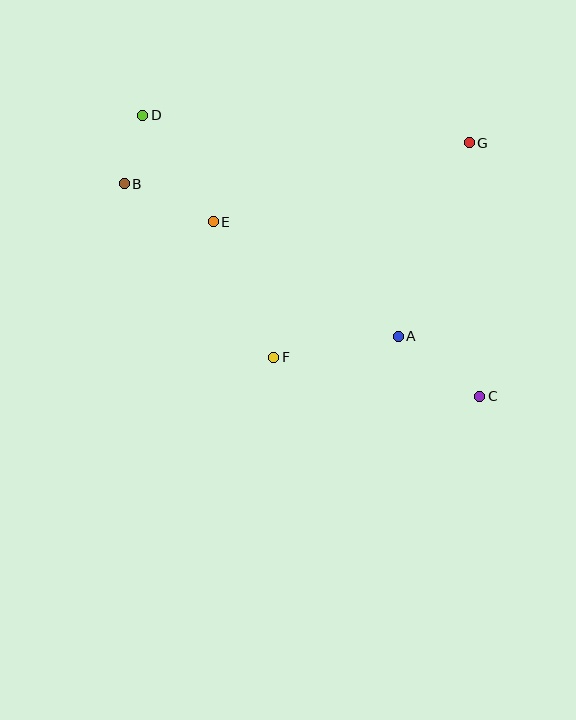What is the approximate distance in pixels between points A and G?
The distance between A and G is approximately 206 pixels.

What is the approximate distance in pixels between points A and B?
The distance between A and B is approximately 314 pixels.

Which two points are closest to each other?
Points B and D are closest to each other.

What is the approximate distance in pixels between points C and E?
The distance between C and E is approximately 318 pixels.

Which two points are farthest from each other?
Points C and D are farthest from each other.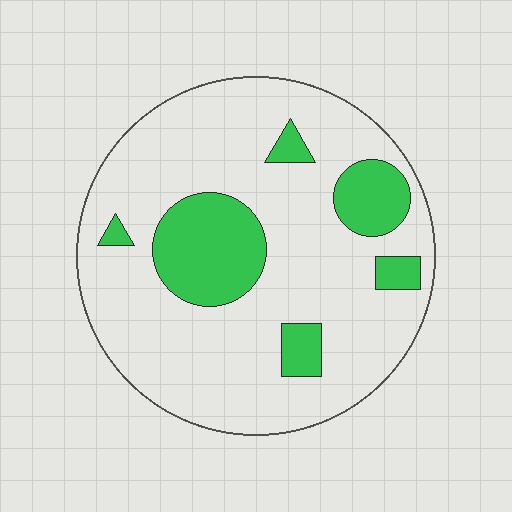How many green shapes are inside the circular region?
6.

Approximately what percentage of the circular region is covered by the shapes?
Approximately 20%.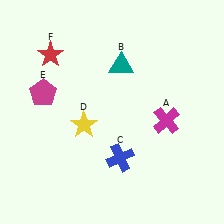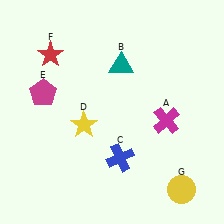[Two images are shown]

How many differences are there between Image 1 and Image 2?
There is 1 difference between the two images.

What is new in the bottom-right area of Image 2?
A yellow circle (G) was added in the bottom-right area of Image 2.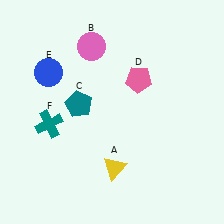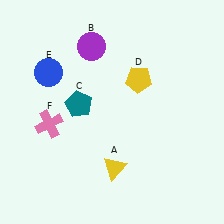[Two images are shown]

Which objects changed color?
B changed from pink to purple. D changed from pink to yellow. F changed from teal to pink.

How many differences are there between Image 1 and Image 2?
There are 3 differences between the two images.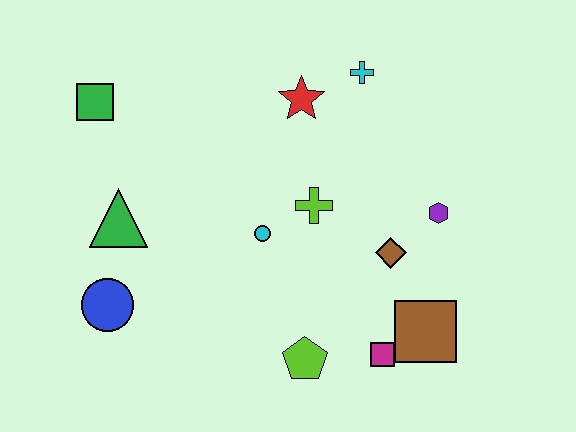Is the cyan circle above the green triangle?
No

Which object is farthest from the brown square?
The green square is farthest from the brown square.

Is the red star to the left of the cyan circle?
No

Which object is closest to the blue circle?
The green triangle is closest to the blue circle.